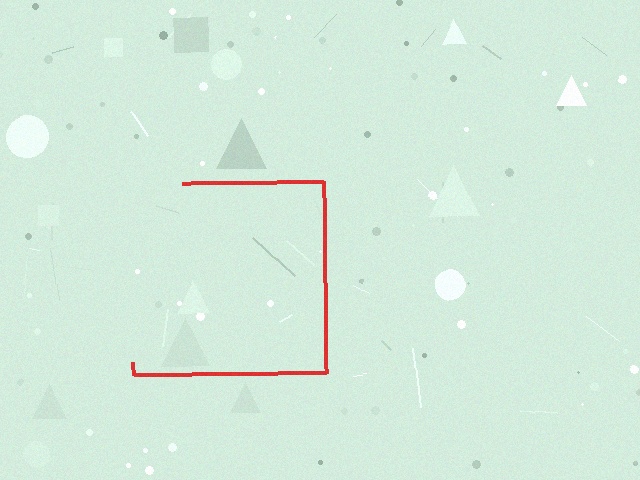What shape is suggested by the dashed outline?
The dashed outline suggests a square.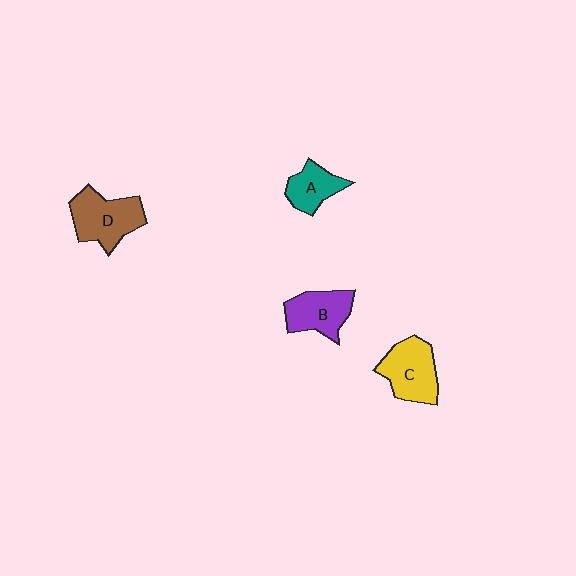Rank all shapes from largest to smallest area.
From largest to smallest: D (brown), C (yellow), B (purple), A (teal).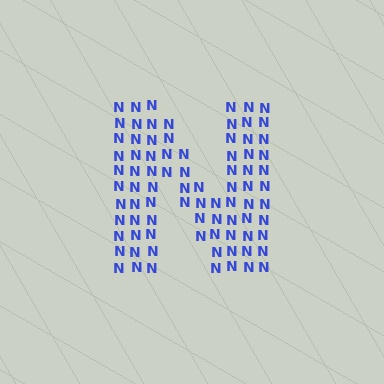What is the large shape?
The large shape is the letter N.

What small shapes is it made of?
It is made of small letter N's.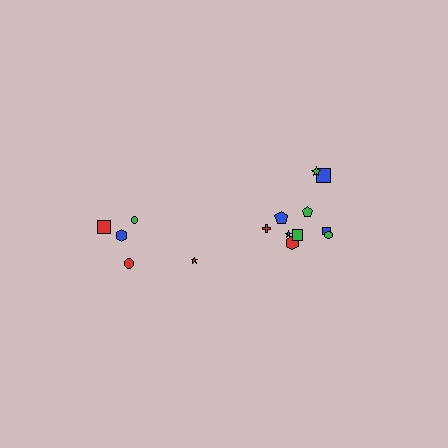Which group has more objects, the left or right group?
The right group.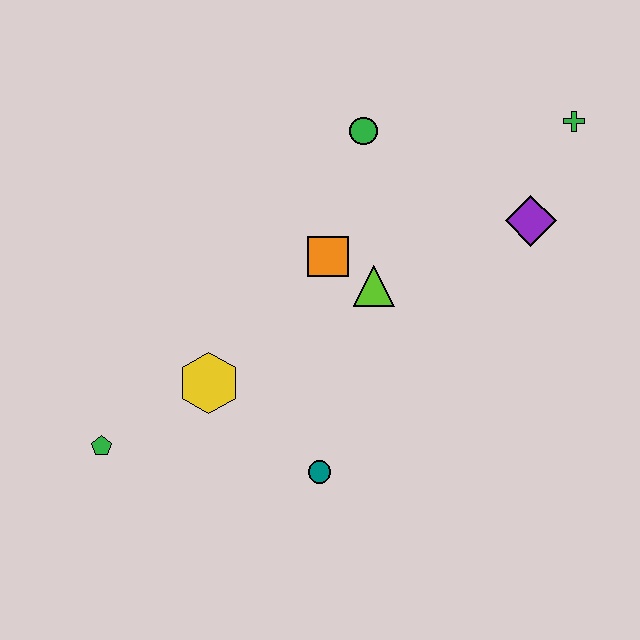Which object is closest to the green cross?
The purple diamond is closest to the green cross.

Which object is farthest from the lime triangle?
The green pentagon is farthest from the lime triangle.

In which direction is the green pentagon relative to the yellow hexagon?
The green pentagon is to the left of the yellow hexagon.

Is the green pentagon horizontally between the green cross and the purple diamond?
No